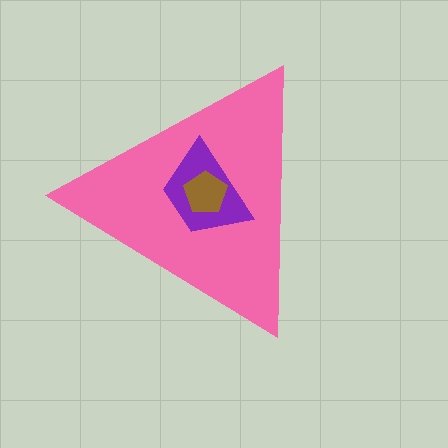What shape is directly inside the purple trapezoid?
The brown pentagon.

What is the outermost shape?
The pink triangle.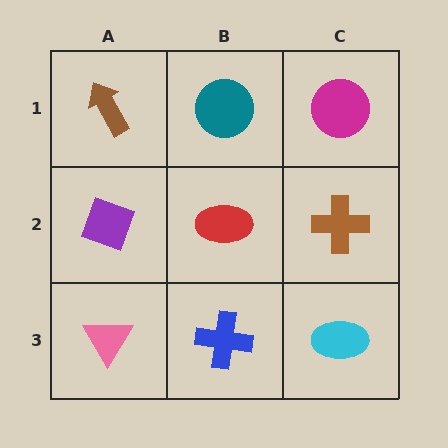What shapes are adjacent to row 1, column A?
A purple diamond (row 2, column A), a teal circle (row 1, column B).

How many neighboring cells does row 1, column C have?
2.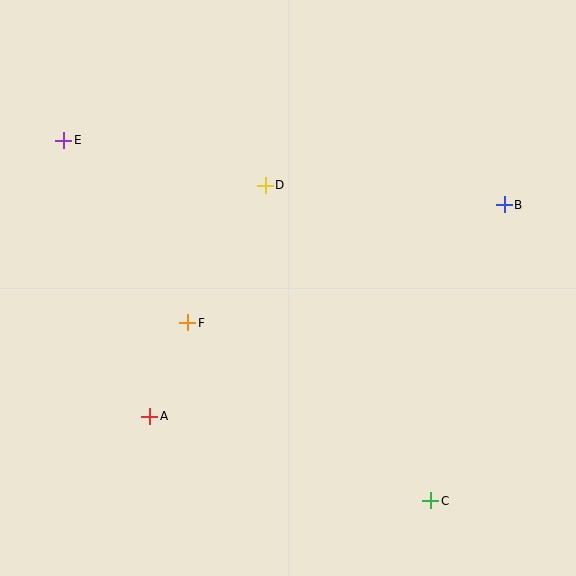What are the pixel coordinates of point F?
Point F is at (188, 323).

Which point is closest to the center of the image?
Point D at (265, 185) is closest to the center.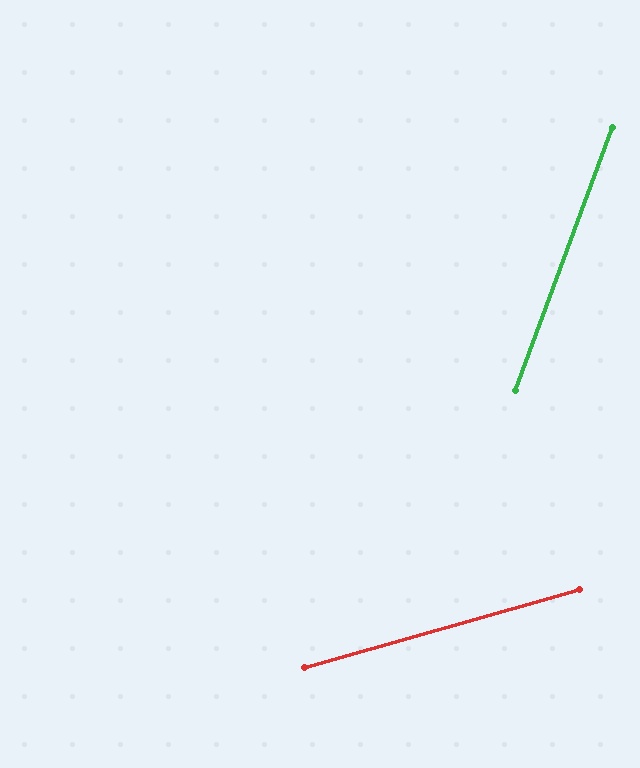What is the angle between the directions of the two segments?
Approximately 54 degrees.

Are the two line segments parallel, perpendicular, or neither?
Neither parallel nor perpendicular — they differ by about 54°.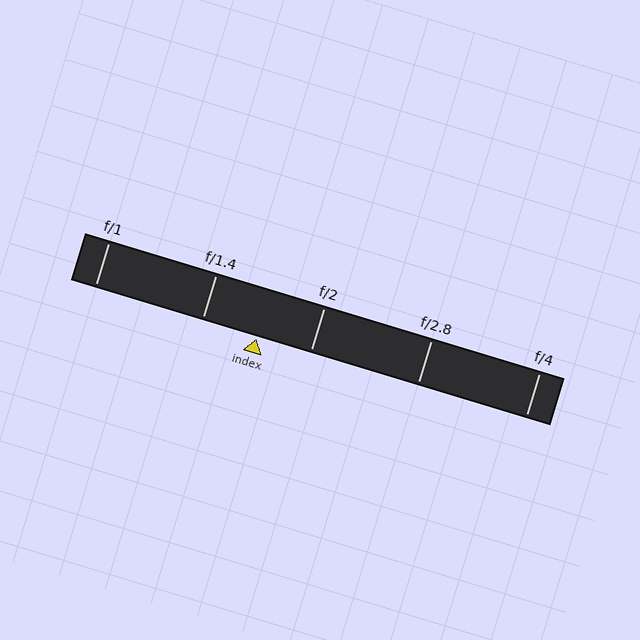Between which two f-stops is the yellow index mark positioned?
The index mark is between f/1.4 and f/2.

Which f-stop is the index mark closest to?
The index mark is closest to f/2.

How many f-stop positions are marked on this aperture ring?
There are 5 f-stop positions marked.